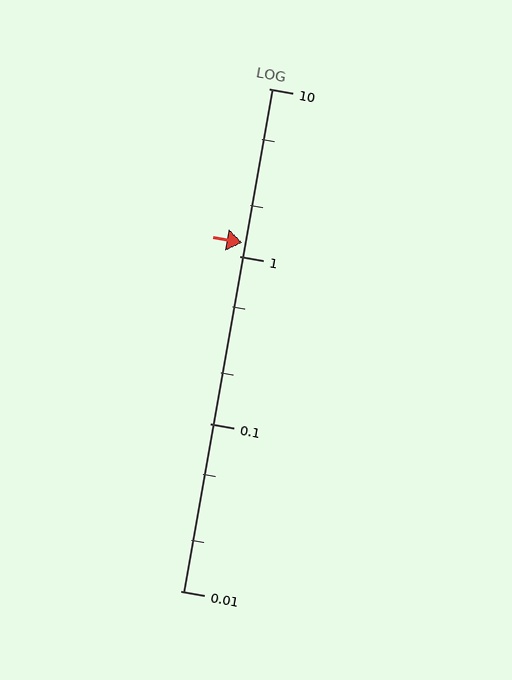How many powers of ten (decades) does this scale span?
The scale spans 3 decades, from 0.01 to 10.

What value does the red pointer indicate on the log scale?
The pointer indicates approximately 1.2.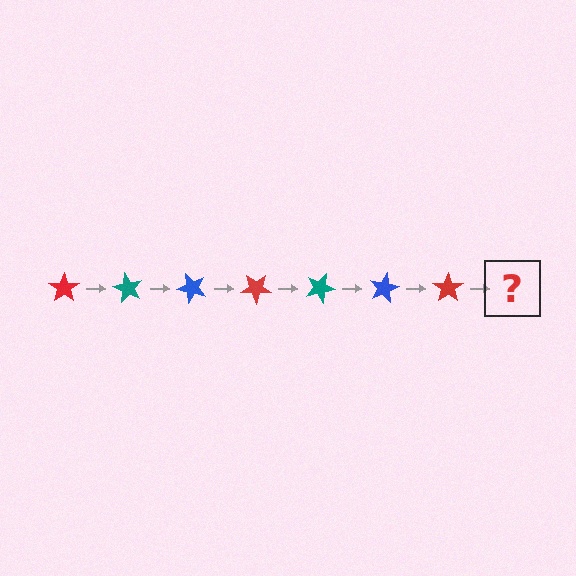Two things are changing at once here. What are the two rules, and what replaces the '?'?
The two rules are that it rotates 60 degrees each step and the color cycles through red, teal, and blue. The '?' should be a teal star, rotated 420 degrees from the start.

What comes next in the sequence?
The next element should be a teal star, rotated 420 degrees from the start.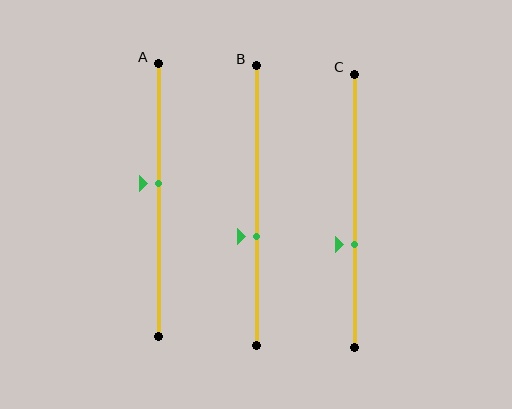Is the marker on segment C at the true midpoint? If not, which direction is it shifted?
No, the marker on segment C is shifted downward by about 12% of the segment length.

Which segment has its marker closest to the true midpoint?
Segment A has its marker closest to the true midpoint.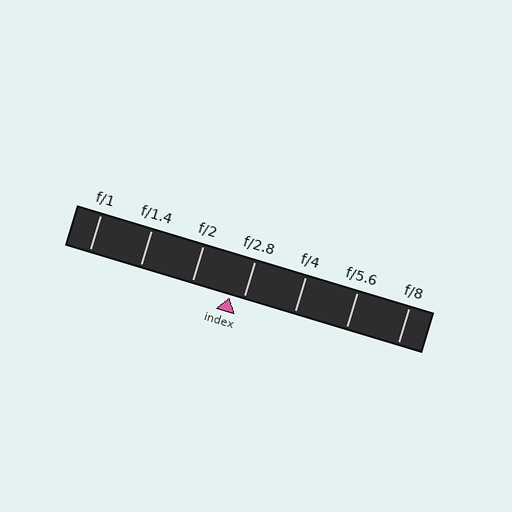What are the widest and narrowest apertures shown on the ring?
The widest aperture shown is f/1 and the narrowest is f/8.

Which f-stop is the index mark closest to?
The index mark is closest to f/2.8.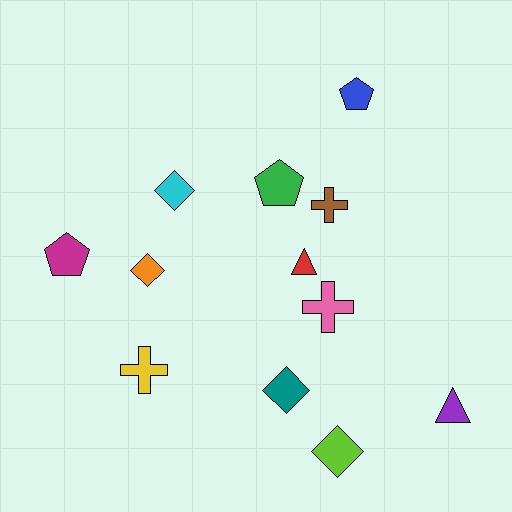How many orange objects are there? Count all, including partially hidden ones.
There is 1 orange object.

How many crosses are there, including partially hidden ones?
There are 3 crosses.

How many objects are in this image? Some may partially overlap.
There are 12 objects.